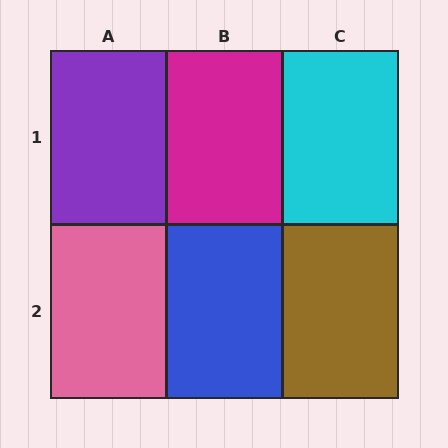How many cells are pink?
1 cell is pink.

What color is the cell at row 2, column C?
Brown.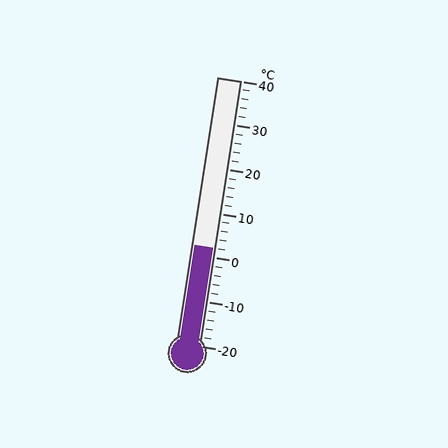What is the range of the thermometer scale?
The thermometer scale ranges from -20°C to 40°C.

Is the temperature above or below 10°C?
The temperature is below 10°C.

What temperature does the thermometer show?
The thermometer shows approximately 2°C.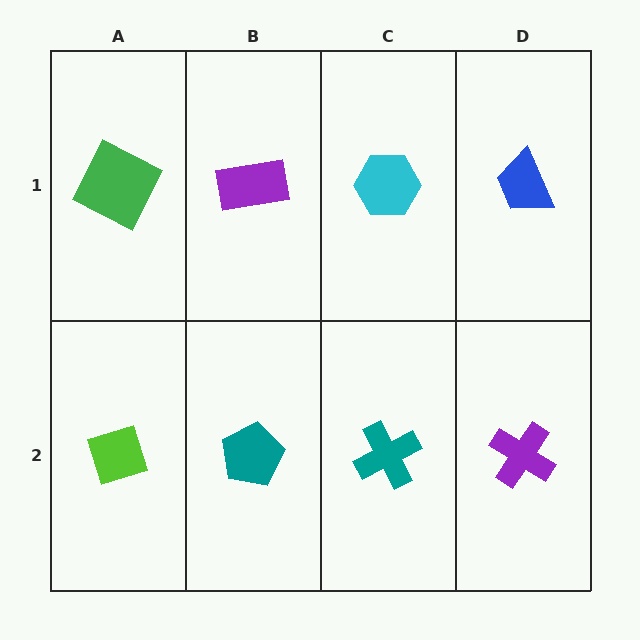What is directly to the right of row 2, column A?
A teal pentagon.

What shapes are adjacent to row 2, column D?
A blue trapezoid (row 1, column D), a teal cross (row 2, column C).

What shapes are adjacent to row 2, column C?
A cyan hexagon (row 1, column C), a teal pentagon (row 2, column B), a purple cross (row 2, column D).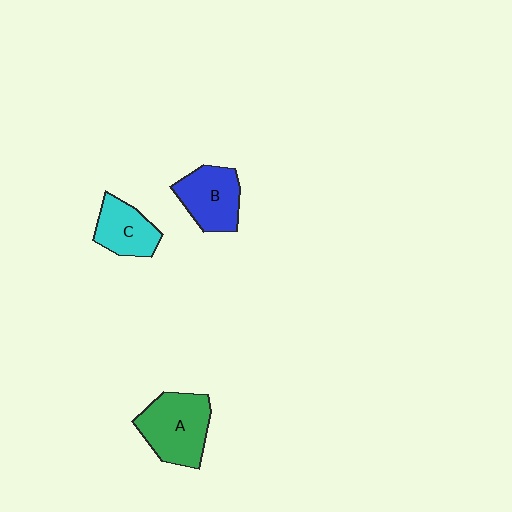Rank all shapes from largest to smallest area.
From largest to smallest: A (green), B (blue), C (cyan).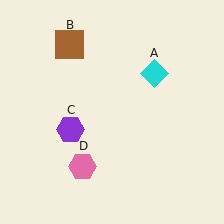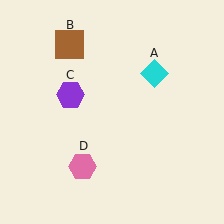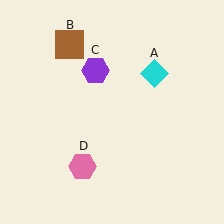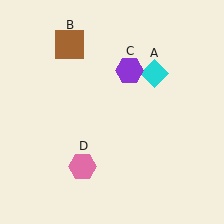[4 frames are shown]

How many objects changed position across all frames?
1 object changed position: purple hexagon (object C).